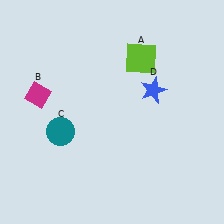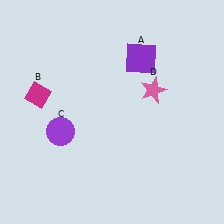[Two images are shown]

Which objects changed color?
A changed from lime to purple. C changed from teal to purple. D changed from blue to pink.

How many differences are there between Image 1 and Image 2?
There are 3 differences between the two images.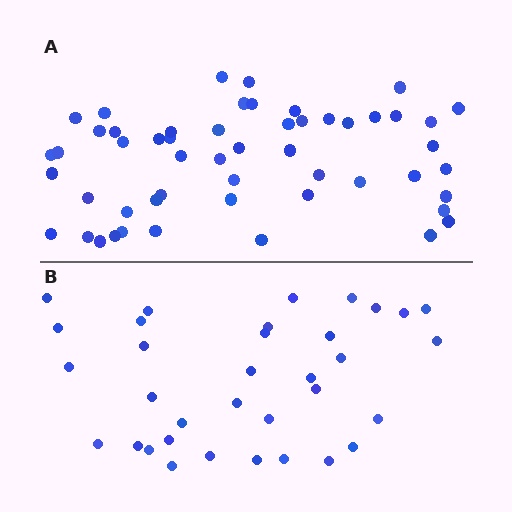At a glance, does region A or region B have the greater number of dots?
Region A (the top region) has more dots.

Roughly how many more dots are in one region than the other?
Region A has approximately 20 more dots than region B.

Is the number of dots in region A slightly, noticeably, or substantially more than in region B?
Region A has substantially more. The ratio is roughly 1.6 to 1.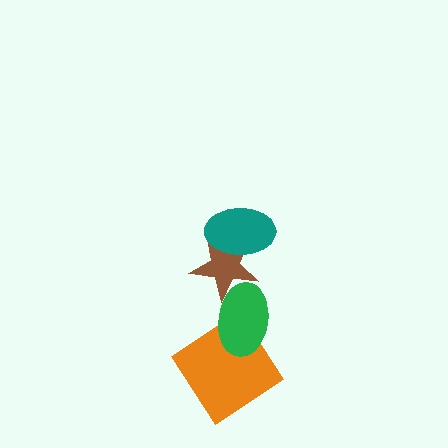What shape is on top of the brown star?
The teal ellipse is on top of the brown star.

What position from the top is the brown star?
The brown star is 2nd from the top.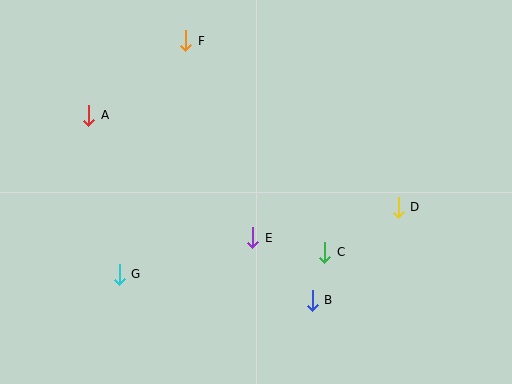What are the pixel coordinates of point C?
Point C is at (325, 252).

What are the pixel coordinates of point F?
Point F is at (186, 41).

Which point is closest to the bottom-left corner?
Point G is closest to the bottom-left corner.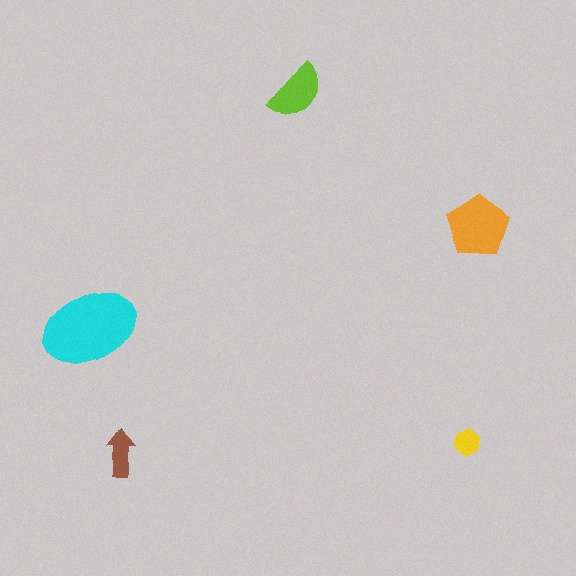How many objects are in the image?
There are 5 objects in the image.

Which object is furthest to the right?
The orange pentagon is rightmost.